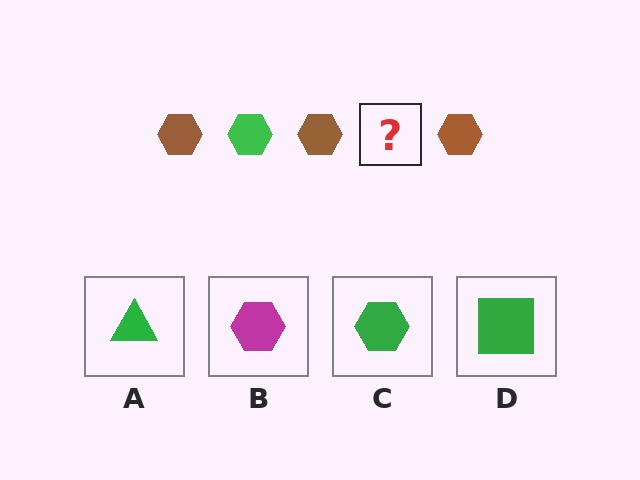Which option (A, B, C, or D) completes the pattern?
C.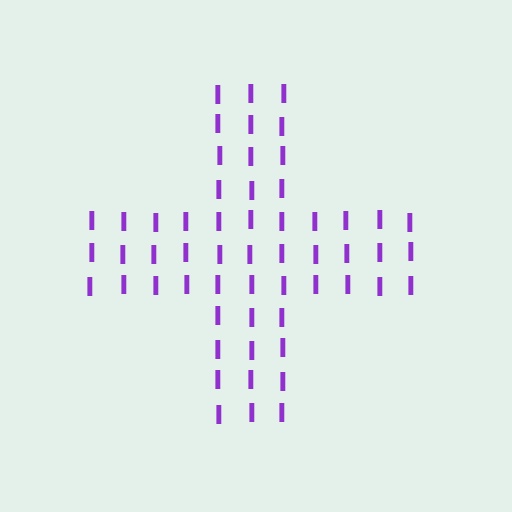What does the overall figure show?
The overall figure shows a cross.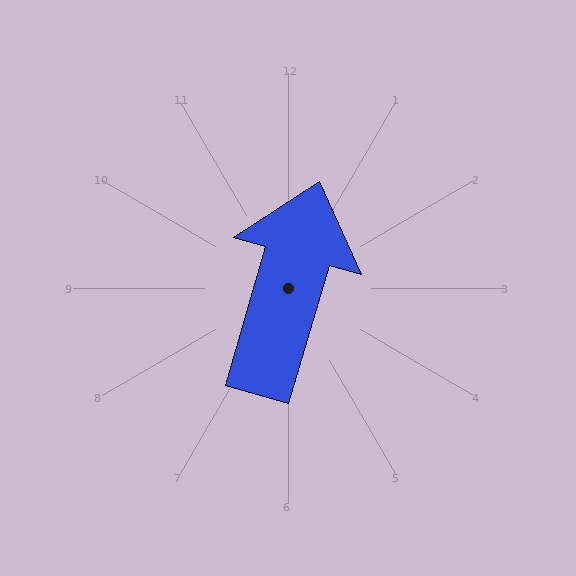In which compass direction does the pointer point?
North.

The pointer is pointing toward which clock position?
Roughly 1 o'clock.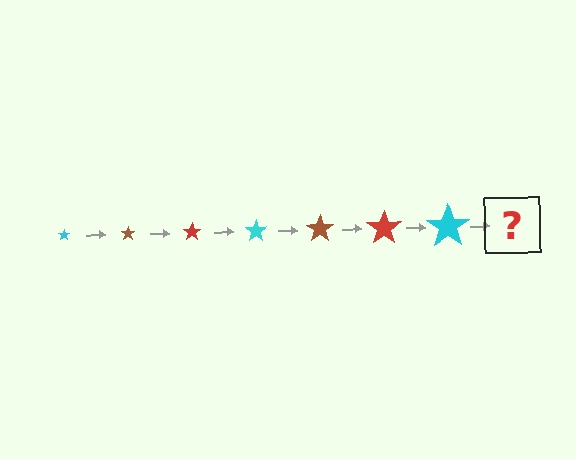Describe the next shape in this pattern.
It should be a brown star, larger than the previous one.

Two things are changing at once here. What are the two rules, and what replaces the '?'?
The two rules are that the star grows larger each step and the color cycles through cyan, brown, and red. The '?' should be a brown star, larger than the previous one.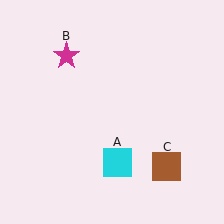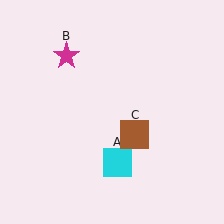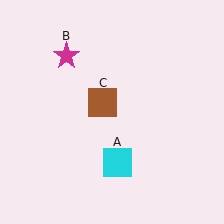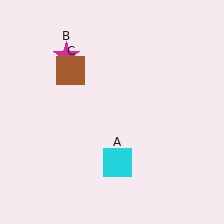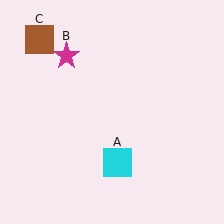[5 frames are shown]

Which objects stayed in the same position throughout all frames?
Cyan square (object A) and magenta star (object B) remained stationary.